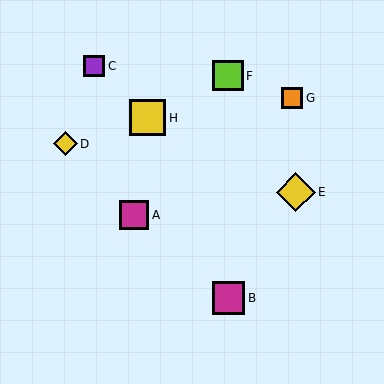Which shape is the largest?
The yellow diamond (labeled E) is the largest.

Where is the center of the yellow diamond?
The center of the yellow diamond is at (296, 192).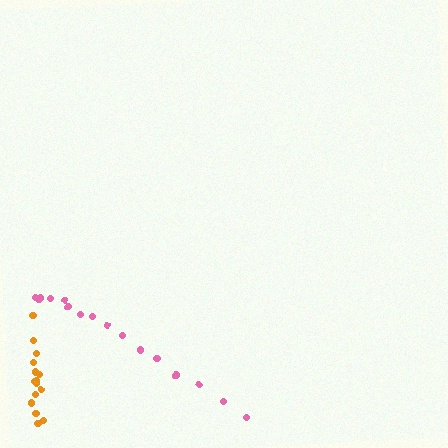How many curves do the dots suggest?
There are 2 distinct paths.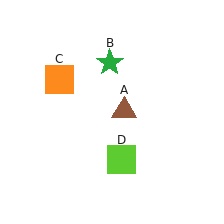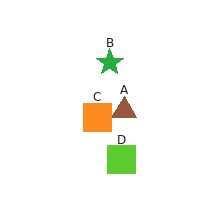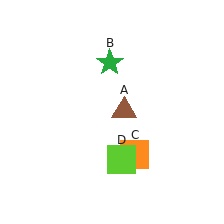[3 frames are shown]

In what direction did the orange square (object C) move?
The orange square (object C) moved down and to the right.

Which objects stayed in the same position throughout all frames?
Brown triangle (object A) and green star (object B) and lime square (object D) remained stationary.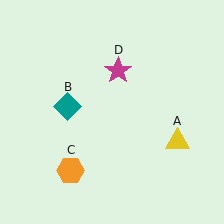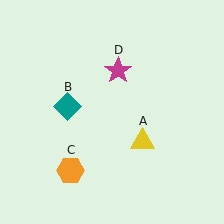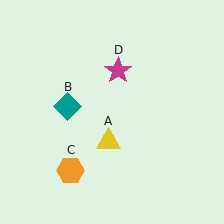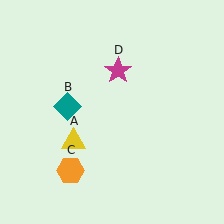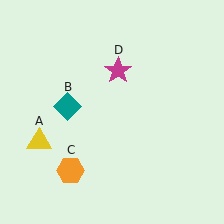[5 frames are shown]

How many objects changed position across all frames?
1 object changed position: yellow triangle (object A).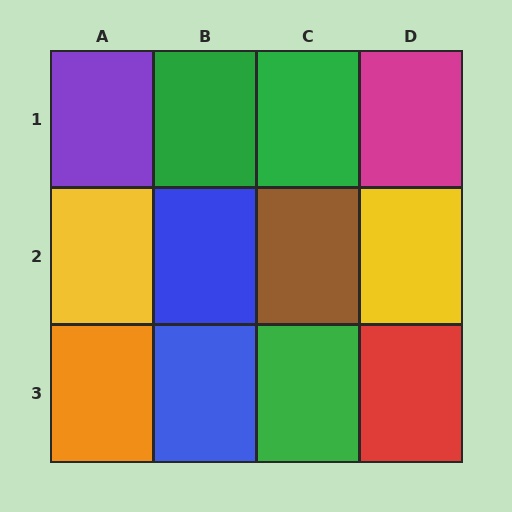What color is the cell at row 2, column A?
Yellow.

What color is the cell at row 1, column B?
Green.